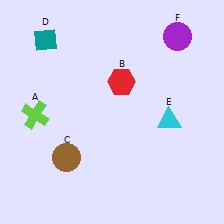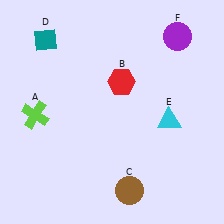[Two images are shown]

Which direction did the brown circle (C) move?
The brown circle (C) moved right.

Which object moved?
The brown circle (C) moved right.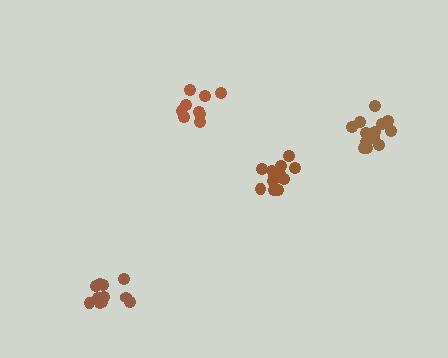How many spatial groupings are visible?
There are 4 spatial groupings.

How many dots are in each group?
Group 1: 9 dots, Group 2: 13 dots, Group 3: 13 dots, Group 4: 11 dots (46 total).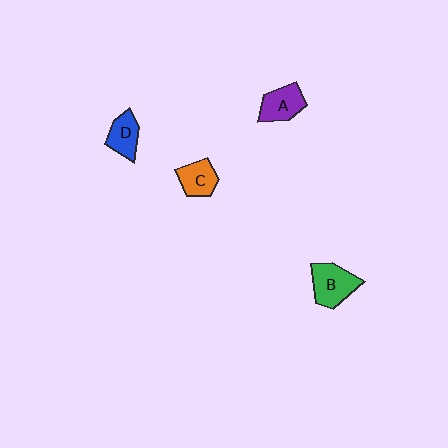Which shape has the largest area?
Shape B (green).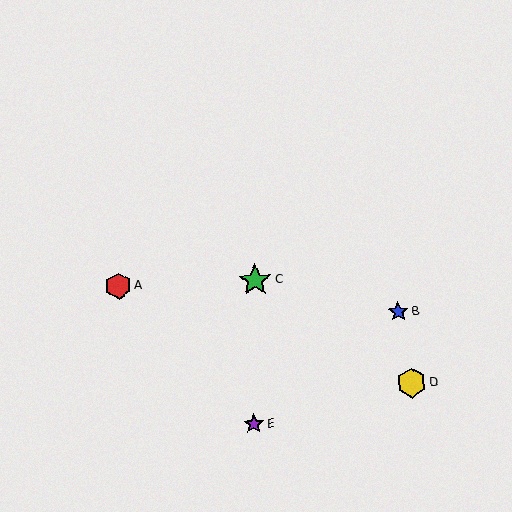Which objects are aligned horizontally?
Objects A, C are aligned horizontally.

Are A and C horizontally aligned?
Yes, both are at y≈286.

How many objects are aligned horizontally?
2 objects (A, C) are aligned horizontally.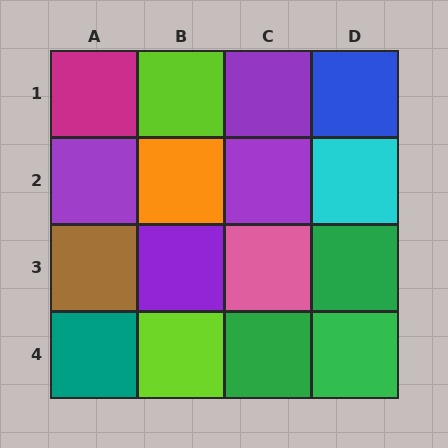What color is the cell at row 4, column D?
Green.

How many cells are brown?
1 cell is brown.